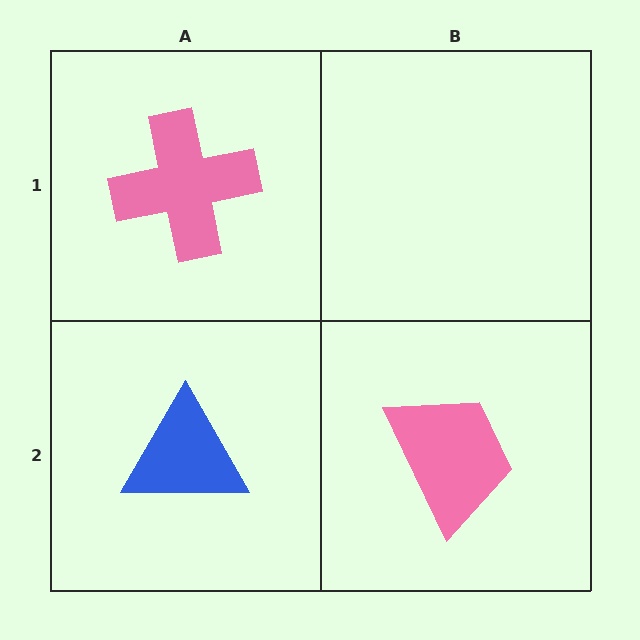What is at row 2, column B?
A pink trapezoid.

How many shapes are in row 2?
2 shapes.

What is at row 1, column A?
A pink cross.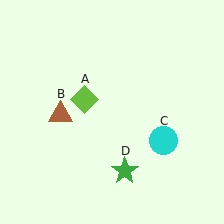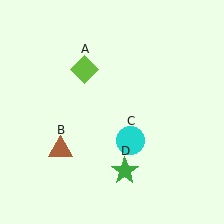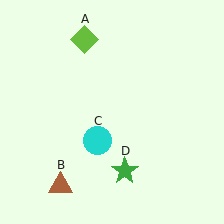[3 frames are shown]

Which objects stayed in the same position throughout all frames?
Green star (object D) remained stationary.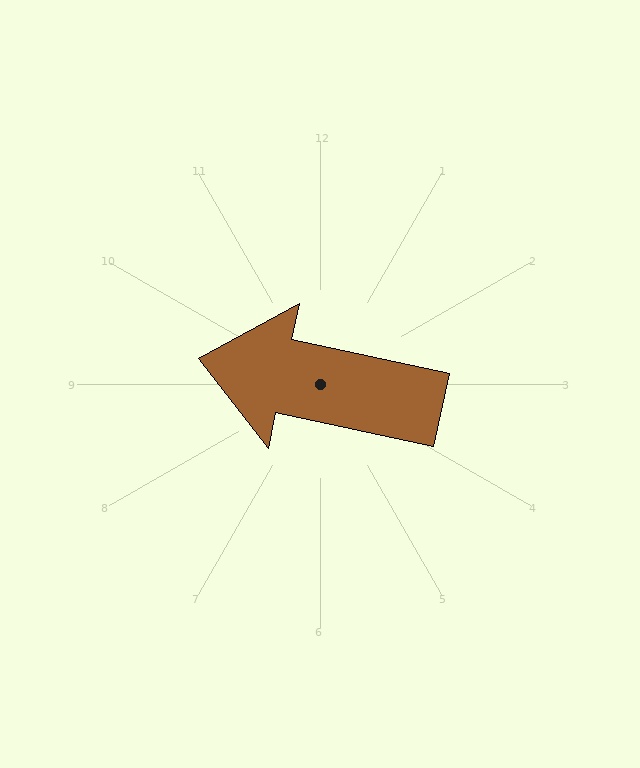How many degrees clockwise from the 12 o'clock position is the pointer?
Approximately 282 degrees.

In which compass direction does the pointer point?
West.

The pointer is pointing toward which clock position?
Roughly 9 o'clock.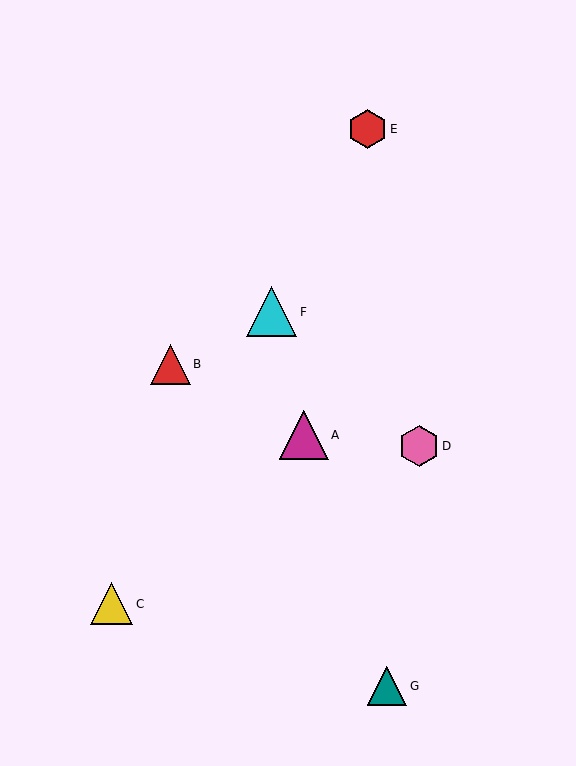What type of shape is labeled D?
Shape D is a pink hexagon.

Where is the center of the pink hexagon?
The center of the pink hexagon is at (419, 446).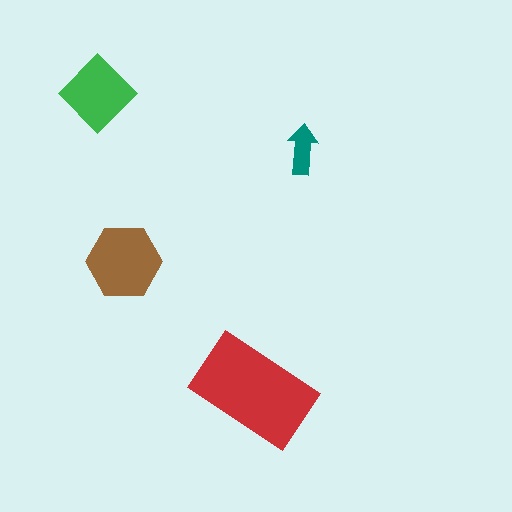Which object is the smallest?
The teal arrow.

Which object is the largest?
The red rectangle.